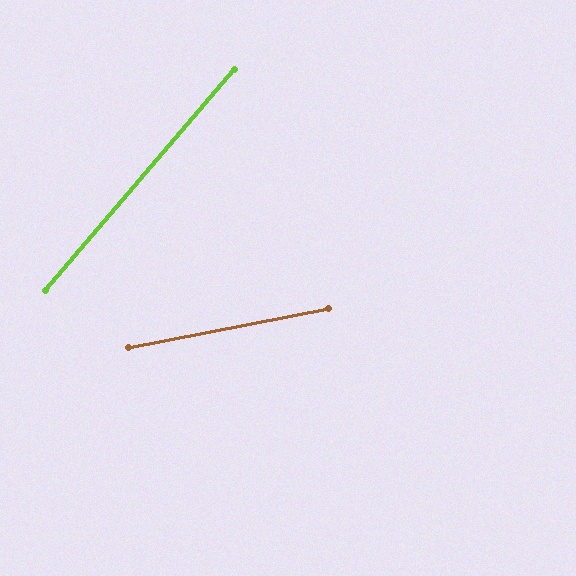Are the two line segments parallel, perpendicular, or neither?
Neither parallel nor perpendicular — they differ by about 38°.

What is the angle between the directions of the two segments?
Approximately 38 degrees.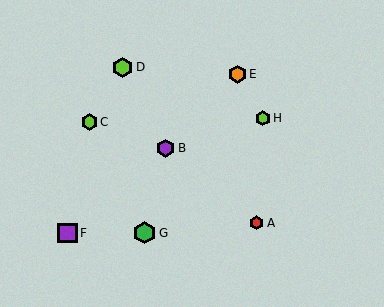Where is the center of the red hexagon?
The center of the red hexagon is at (256, 223).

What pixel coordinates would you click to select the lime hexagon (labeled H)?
Click at (263, 118) to select the lime hexagon H.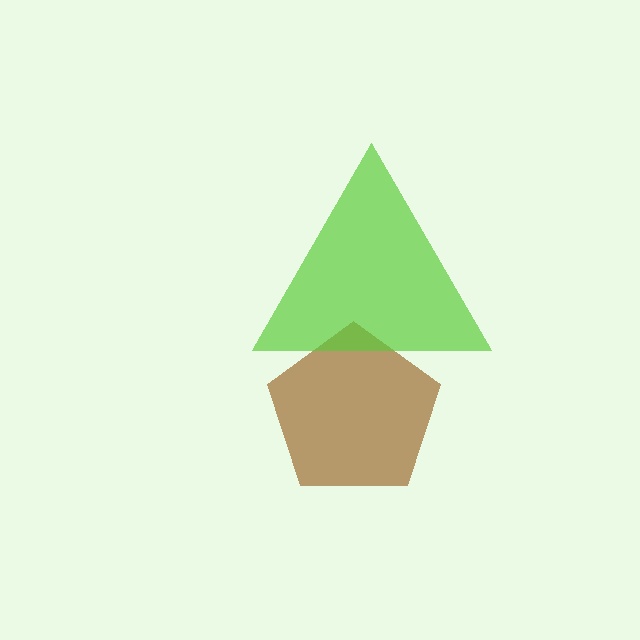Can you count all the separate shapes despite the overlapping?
Yes, there are 2 separate shapes.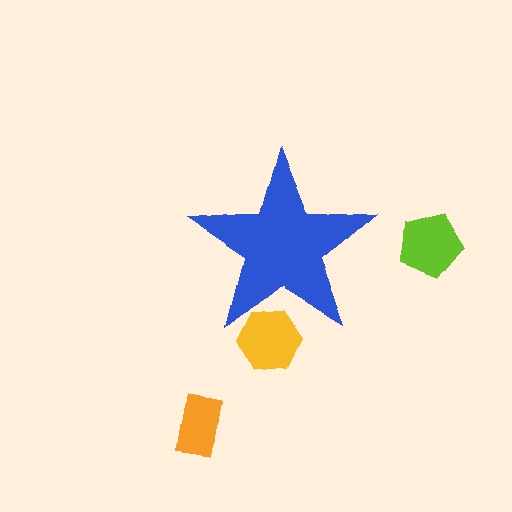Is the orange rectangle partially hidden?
No, the orange rectangle is fully visible.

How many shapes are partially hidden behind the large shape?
1 shape is partially hidden.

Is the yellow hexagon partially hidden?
Yes, the yellow hexagon is partially hidden behind the blue star.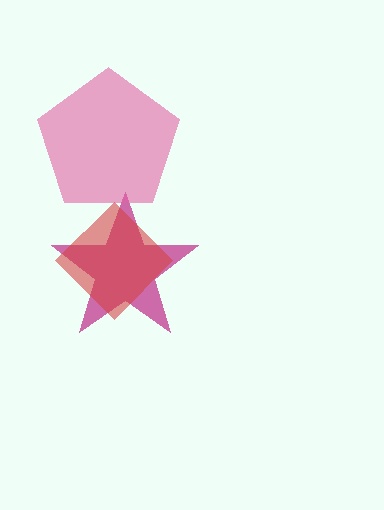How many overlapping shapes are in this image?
There are 3 overlapping shapes in the image.